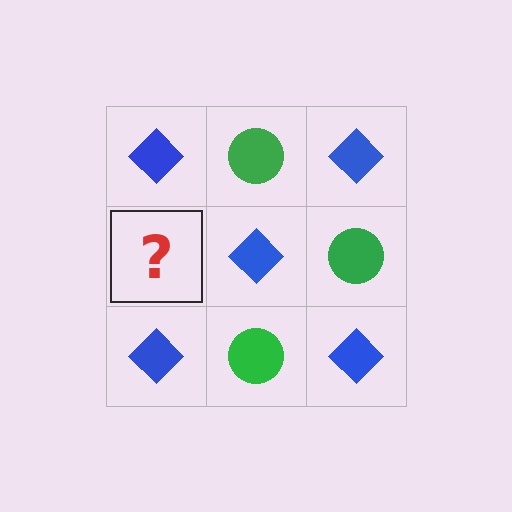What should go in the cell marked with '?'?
The missing cell should contain a green circle.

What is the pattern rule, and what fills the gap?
The rule is that it alternates blue diamond and green circle in a checkerboard pattern. The gap should be filled with a green circle.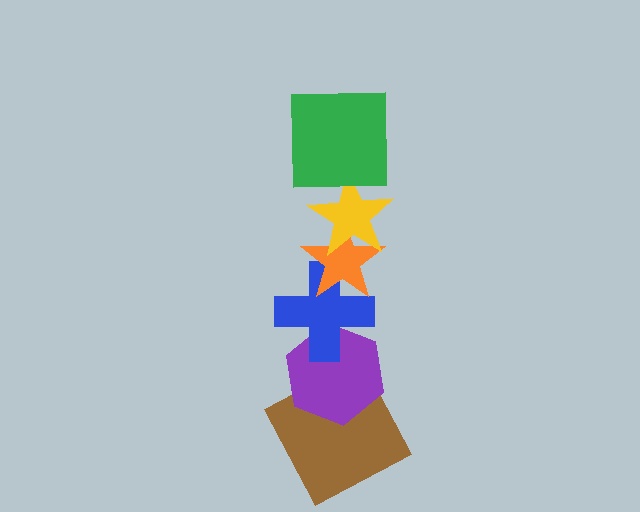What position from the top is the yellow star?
The yellow star is 2nd from the top.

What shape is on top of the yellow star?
The green square is on top of the yellow star.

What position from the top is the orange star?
The orange star is 3rd from the top.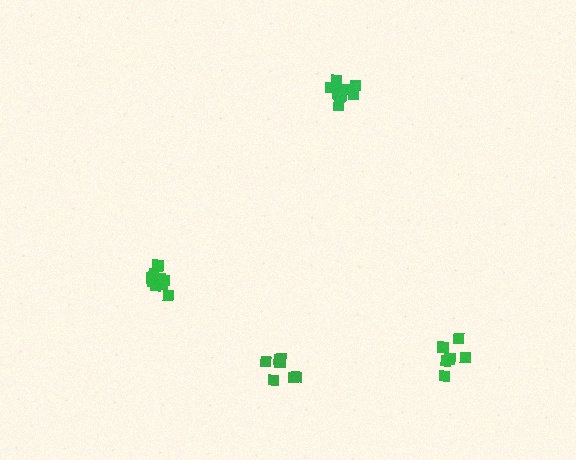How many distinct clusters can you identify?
There are 4 distinct clusters.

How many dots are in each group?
Group 1: 11 dots, Group 2: 7 dots, Group 3: 7 dots, Group 4: 11 dots (36 total).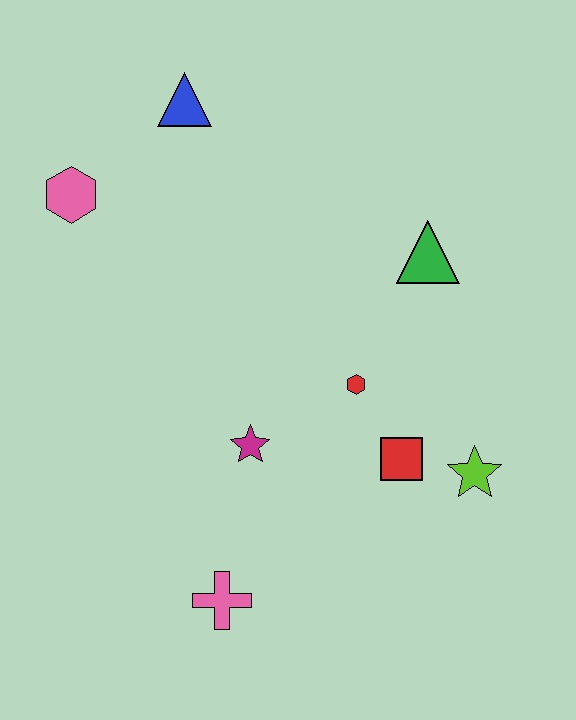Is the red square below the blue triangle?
Yes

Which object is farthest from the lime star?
The pink hexagon is farthest from the lime star.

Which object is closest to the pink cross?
The magenta star is closest to the pink cross.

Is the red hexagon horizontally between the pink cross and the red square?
Yes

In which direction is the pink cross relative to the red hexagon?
The pink cross is below the red hexagon.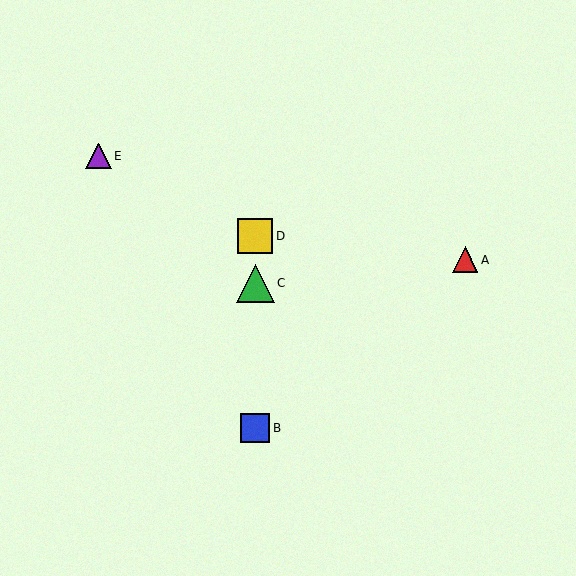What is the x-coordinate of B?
Object B is at x≈255.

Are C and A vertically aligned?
No, C is at x≈255 and A is at x≈465.